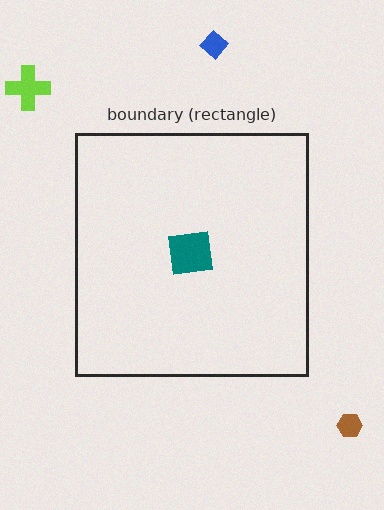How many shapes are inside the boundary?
1 inside, 3 outside.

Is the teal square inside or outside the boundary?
Inside.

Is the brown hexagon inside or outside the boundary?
Outside.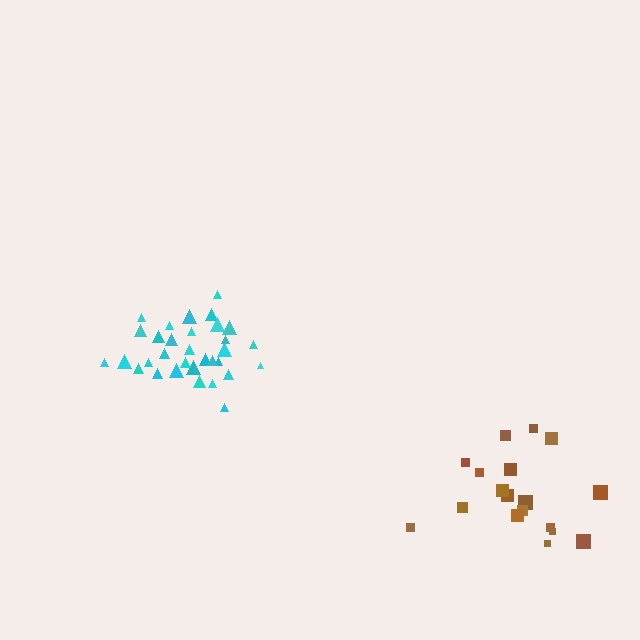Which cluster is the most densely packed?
Cyan.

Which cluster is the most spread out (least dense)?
Brown.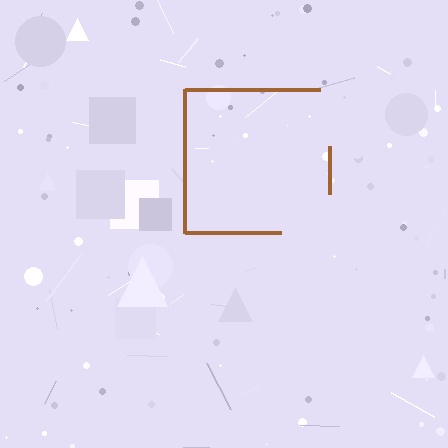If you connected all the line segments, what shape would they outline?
They would outline a square.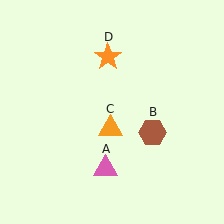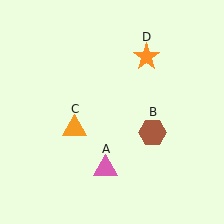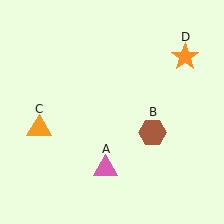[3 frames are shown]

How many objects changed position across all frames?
2 objects changed position: orange triangle (object C), orange star (object D).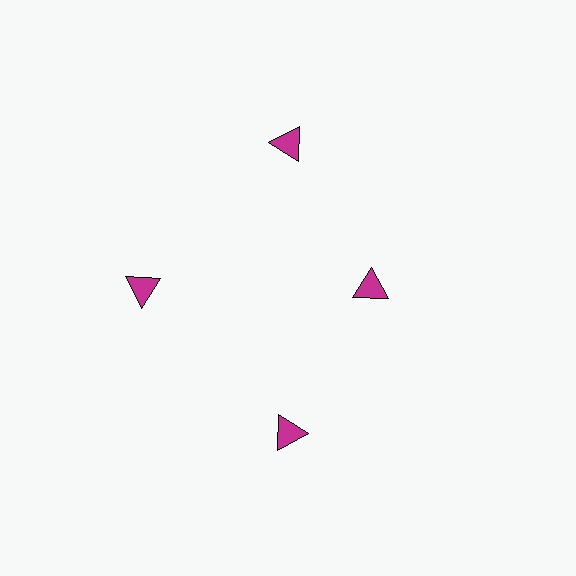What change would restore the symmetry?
The symmetry would be restored by moving it outward, back onto the ring so that all 4 triangles sit at equal angles and equal distance from the center.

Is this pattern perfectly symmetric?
No. The 4 magenta triangles are arranged in a ring, but one element near the 3 o'clock position is pulled inward toward the center, breaking the 4-fold rotational symmetry.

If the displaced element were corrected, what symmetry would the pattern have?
It would have 4-fold rotational symmetry — the pattern would map onto itself every 90 degrees.